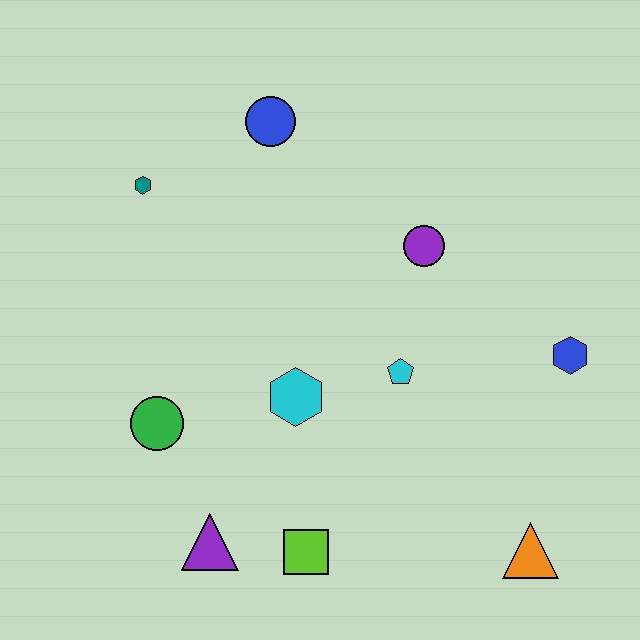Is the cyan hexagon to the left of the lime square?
Yes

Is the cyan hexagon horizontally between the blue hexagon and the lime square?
No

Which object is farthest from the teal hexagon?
The orange triangle is farthest from the teal hexagon.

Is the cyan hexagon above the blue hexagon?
No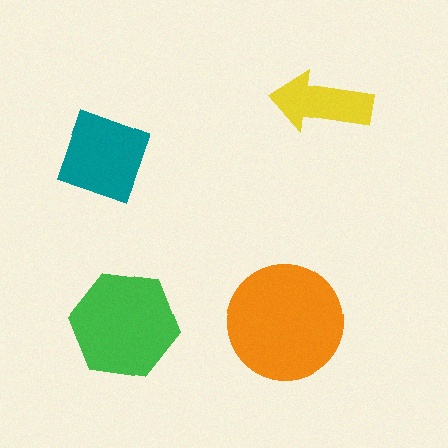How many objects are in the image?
There are 4 objects in the image.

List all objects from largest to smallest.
The orange circle, the green hexagon, the teal diamond, the yellow arrow.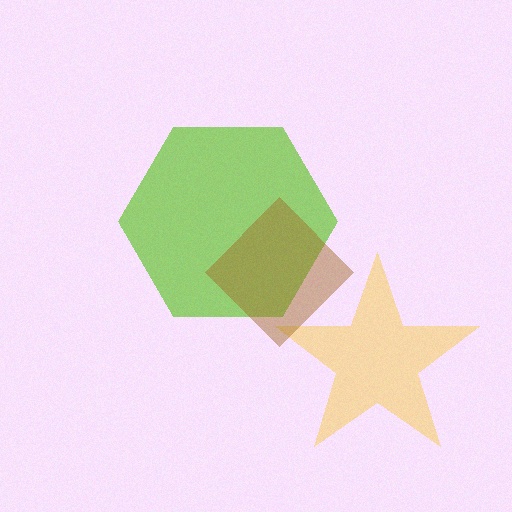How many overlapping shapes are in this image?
There are 3 overlapping shapes in the image.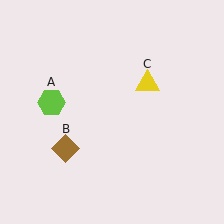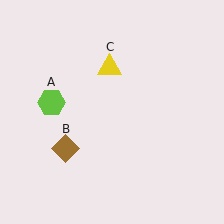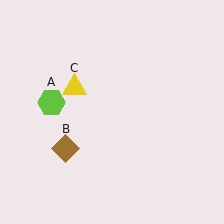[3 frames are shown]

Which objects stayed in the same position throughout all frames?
Lime hexagon (object A) and brown diamond (object B) remained stationary.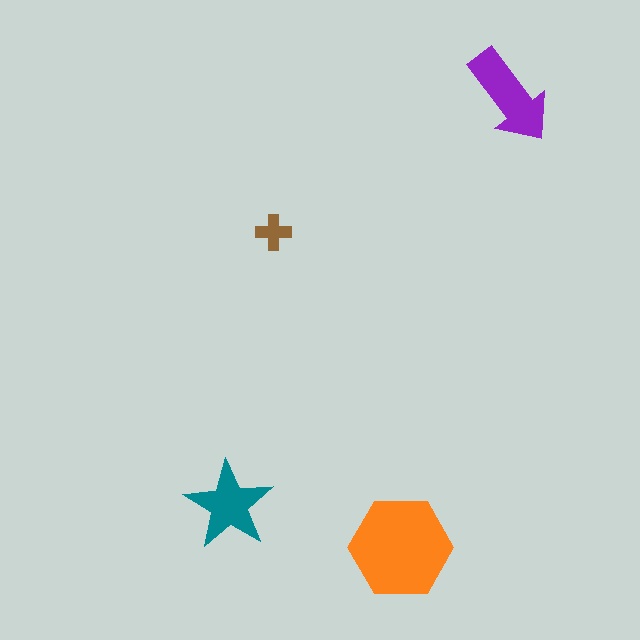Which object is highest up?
The purple arrow is topmost.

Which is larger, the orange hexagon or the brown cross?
The orange hexagon.